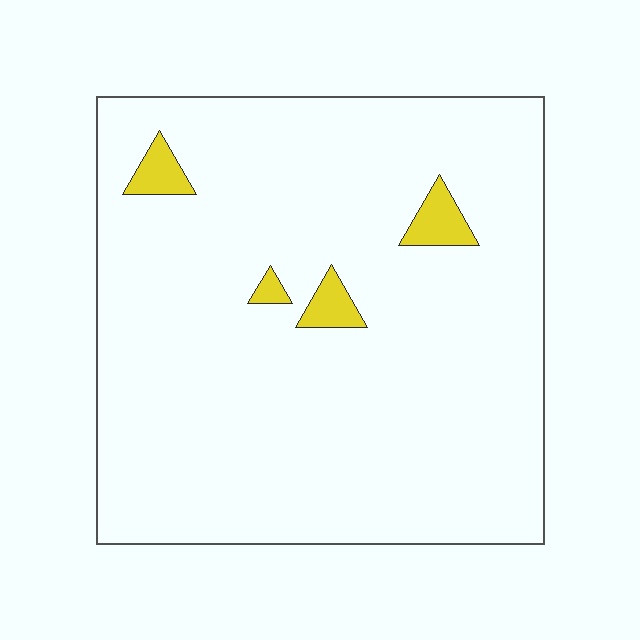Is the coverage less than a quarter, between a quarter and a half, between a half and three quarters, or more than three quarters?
Less than a quarter.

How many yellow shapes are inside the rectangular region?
4.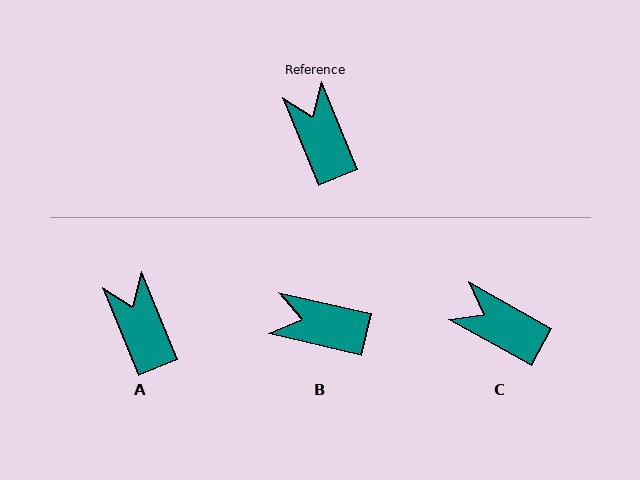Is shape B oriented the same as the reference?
No, it is off by about 55 degrees.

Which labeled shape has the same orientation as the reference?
A.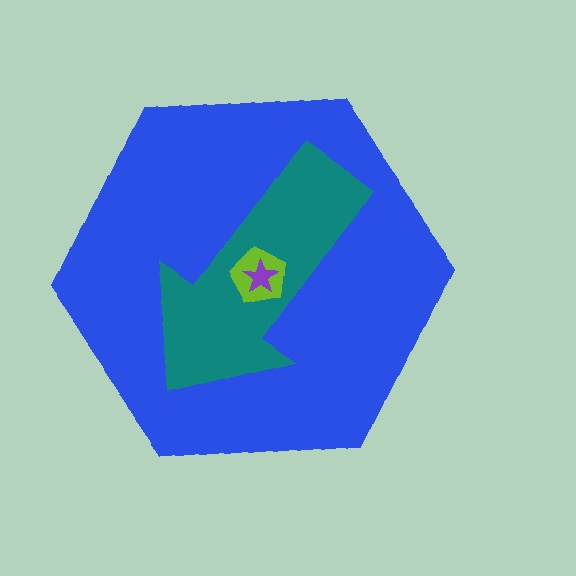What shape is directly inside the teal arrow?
The lime pentagon.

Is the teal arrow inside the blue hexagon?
Yes.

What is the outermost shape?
The blue hexagon.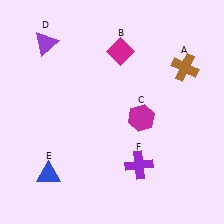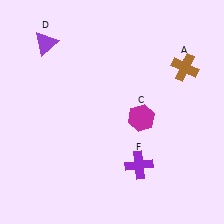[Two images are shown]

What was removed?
The magenta diamond (B), the blue triangle (E) were removed in Image 2.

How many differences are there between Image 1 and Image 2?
There are 2 differences between the two images.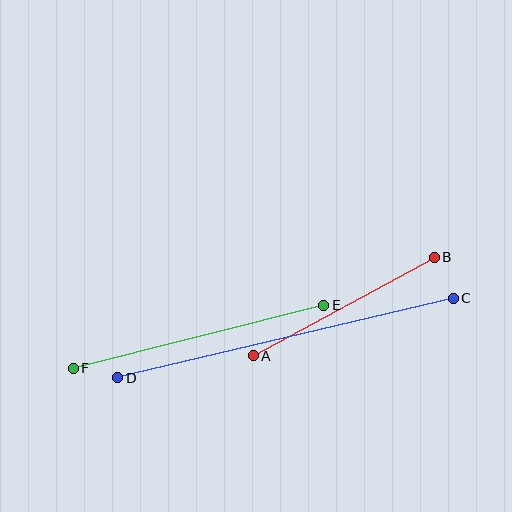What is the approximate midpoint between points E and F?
The midpoint is at approximately (198, 337) pixels.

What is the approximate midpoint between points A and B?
The midpoint is at approximately (344, 307) pixels.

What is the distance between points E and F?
The distance is approximately 258 pixels.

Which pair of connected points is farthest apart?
Points C and D are farthest apart.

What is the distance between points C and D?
The distance is approximately 344 pixels.